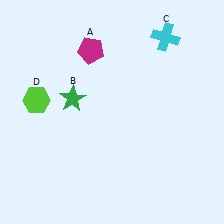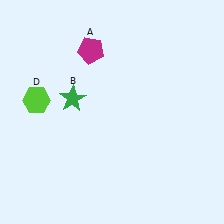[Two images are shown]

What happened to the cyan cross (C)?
The cyan cross (C) was removed in Image 2. It was in the top-right area of Image 1.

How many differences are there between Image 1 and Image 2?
There is 1 difference between the two images.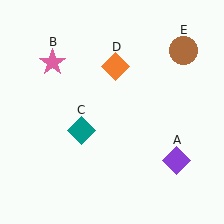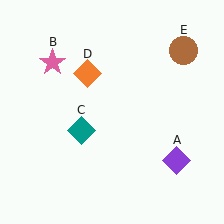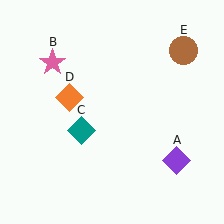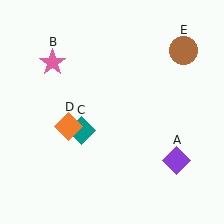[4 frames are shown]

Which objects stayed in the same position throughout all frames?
Purple diamond (object A) and pink star (object B) and teal diamond (object C) and brown circle (object E) remained stationary.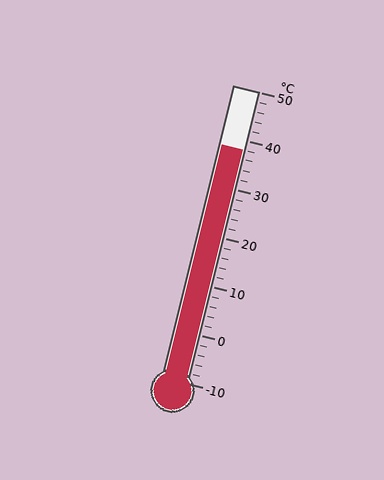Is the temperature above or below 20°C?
The temperature is above 20°C.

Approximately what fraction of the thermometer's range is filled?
The thermometer is filled to approximately 80% of its range.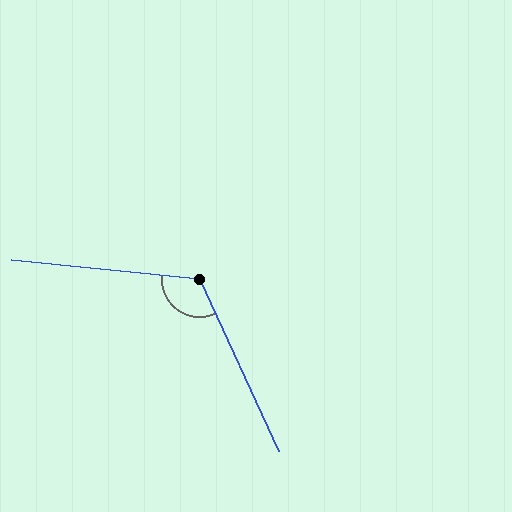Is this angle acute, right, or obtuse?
It is obtuse.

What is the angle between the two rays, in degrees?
Approximately 121 degrees.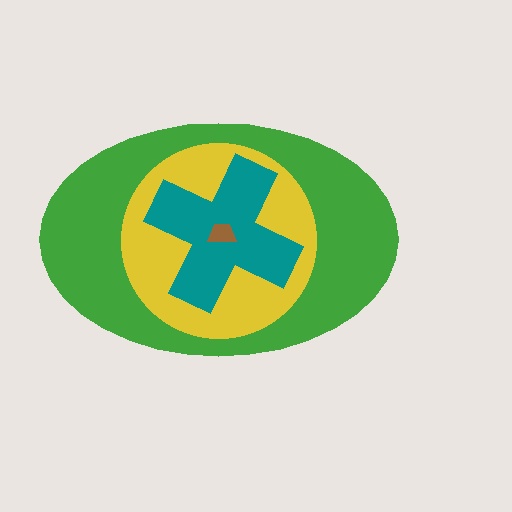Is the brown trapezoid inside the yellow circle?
Yes.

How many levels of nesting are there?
4.